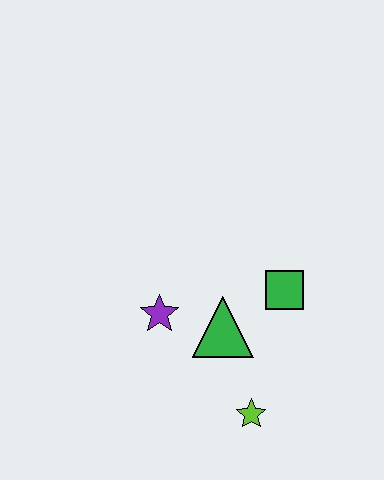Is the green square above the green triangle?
Yes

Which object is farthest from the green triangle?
The lime star is farthest from the green triangle.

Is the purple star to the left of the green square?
Yes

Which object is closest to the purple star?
The green triangle is closest to the purple star.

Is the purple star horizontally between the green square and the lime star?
No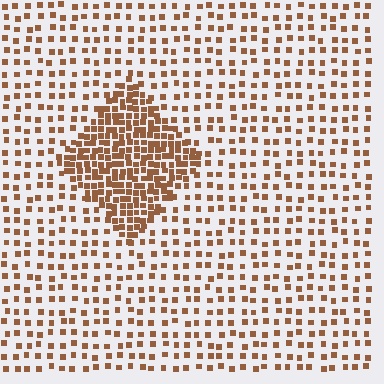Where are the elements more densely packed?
The elements are more densely packed inside the diamond boundary.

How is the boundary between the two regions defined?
The boundary is defined by a change in element density (approximately 2.6x ratio). All elements are the same color, size, and shape.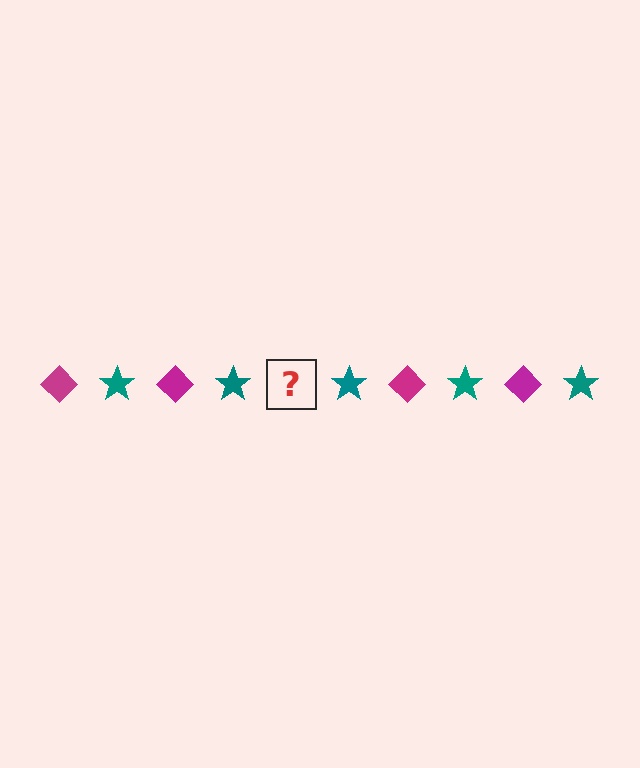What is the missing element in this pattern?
The missing element is a magenta diamond.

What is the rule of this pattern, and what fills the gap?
The rule is that the pattern alternates between magenta diamond and teal star. The gap should be filled with a magenta diamond.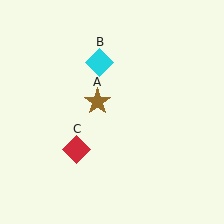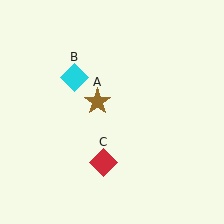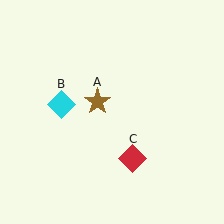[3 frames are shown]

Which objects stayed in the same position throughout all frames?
Brown star (object A) remained stationary.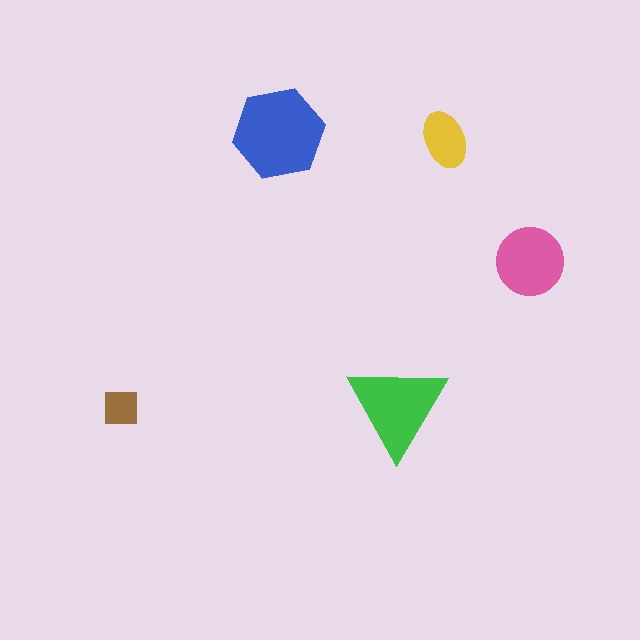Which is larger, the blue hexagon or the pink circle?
The blue hexagon.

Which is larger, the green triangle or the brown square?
The green triangle.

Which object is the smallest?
The brown square.